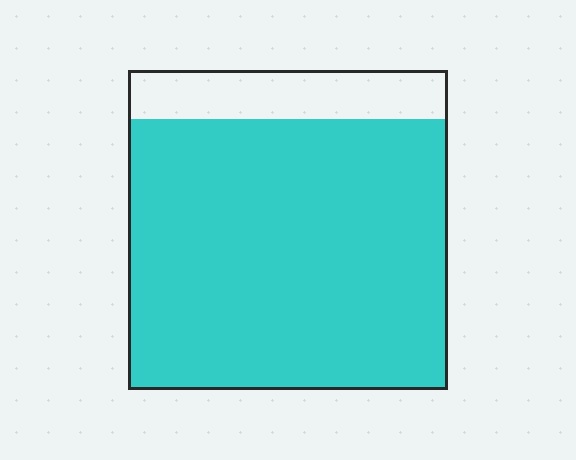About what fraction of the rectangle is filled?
About five sixths (5/6).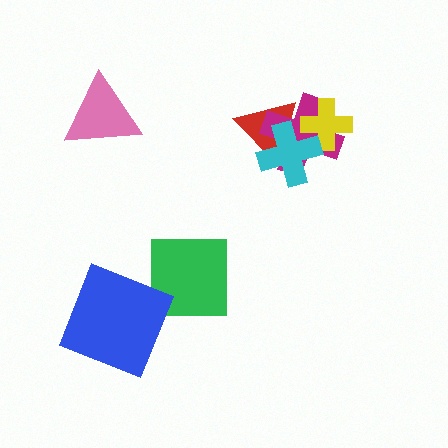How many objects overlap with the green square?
0 objects overlap with the green square.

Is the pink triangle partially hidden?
No, no other shape covers it.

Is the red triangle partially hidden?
Yes, it is partially covered by another shape.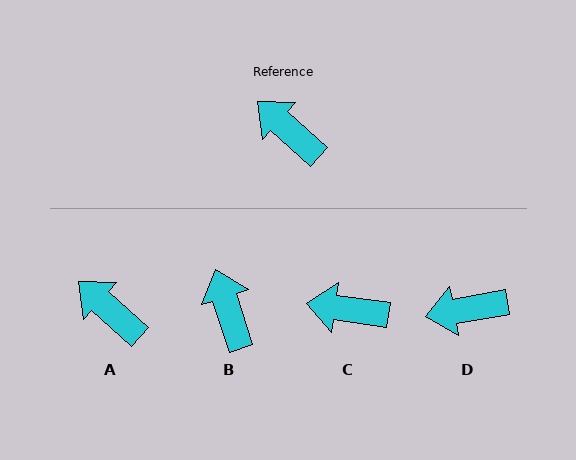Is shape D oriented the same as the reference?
No, it is off by about 52 degrees.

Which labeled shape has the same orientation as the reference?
A.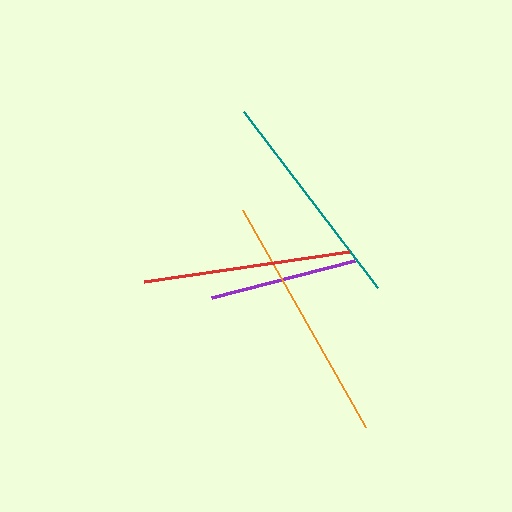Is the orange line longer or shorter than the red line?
The orange line is longer than the red line.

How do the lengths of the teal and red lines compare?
The teal and red lines are approximately the same length.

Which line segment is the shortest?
The purple line is the shortest at approximately 147 pixels.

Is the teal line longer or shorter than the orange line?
The orange line is longer than the teal line.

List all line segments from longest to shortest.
From longest to shortest: orange, teal, red, purple.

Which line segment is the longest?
The orange line is the longest at approximately 249 pixels.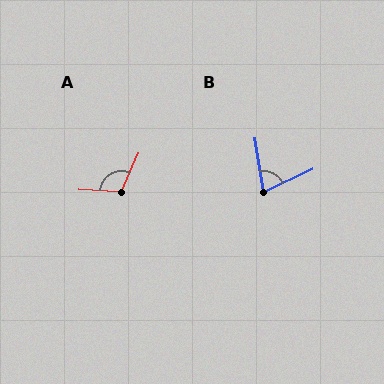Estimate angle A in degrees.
Approximately 112 degrees.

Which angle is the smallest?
B, at approximately 74 degrees.